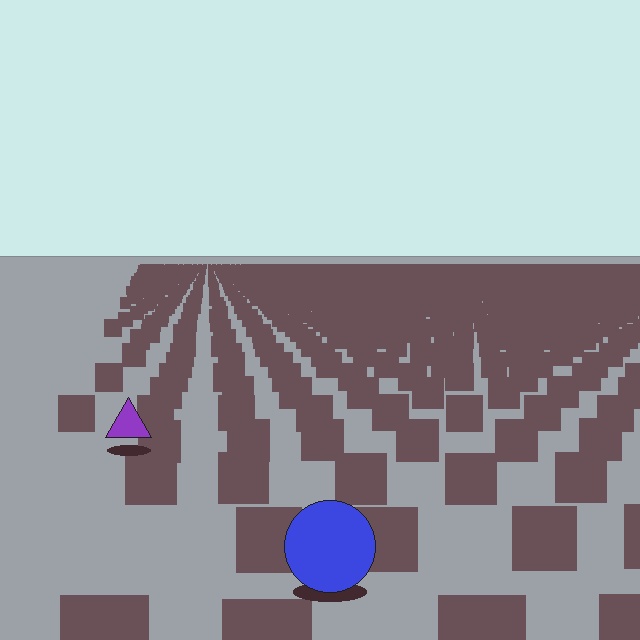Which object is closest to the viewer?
The blue circle is closest. The texture marks near it are larger and more spread out.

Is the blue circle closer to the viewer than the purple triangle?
Yes. The blue circle is closer — you can tell from the texture gradient: the ground texture is coarser near it.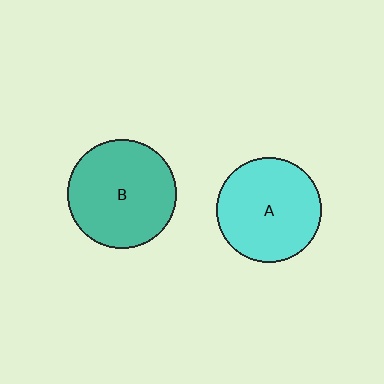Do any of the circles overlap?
No, none of the circles overlap.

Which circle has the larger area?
Circle B (teal).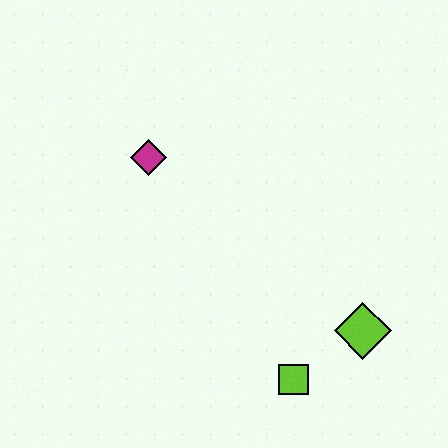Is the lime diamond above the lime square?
Yes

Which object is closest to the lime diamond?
The lime square is closest to the lime diamond.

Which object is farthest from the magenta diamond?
The lime diamond is farthest from the magenta diamond.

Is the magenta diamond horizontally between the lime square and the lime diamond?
No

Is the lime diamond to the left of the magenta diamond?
No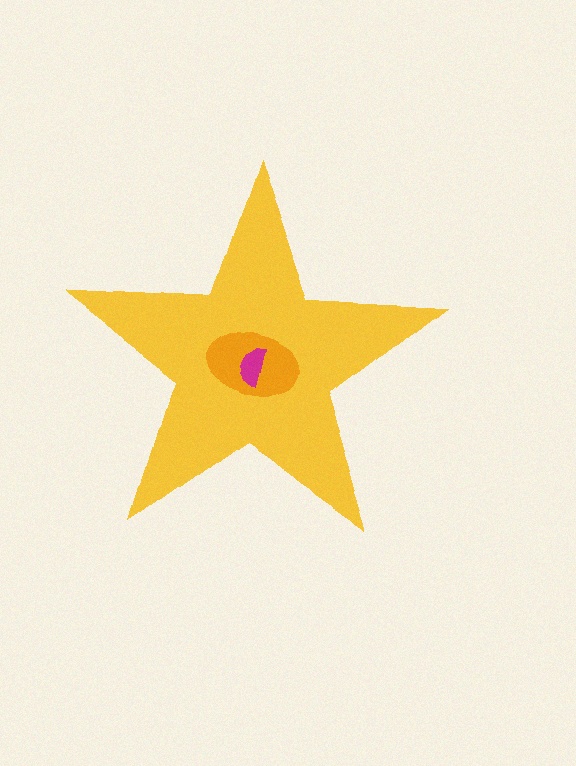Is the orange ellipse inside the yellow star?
Yes.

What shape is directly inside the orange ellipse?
The magenta semicircle.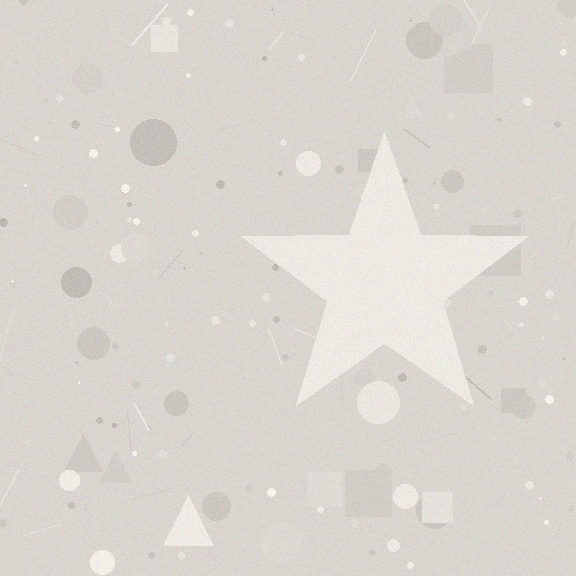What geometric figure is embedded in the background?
A star is embedded in the background.